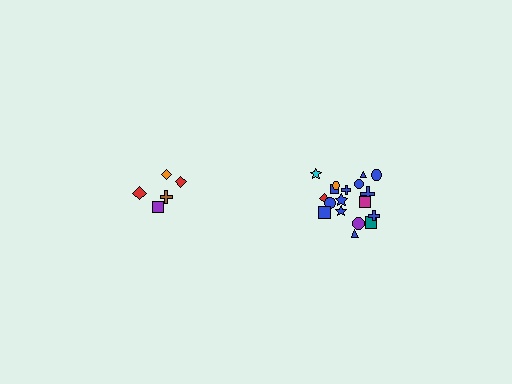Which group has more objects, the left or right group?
The right group.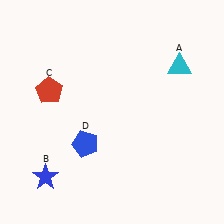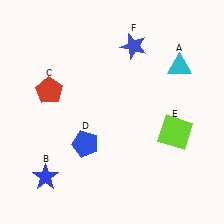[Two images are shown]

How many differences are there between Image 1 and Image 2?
There are 2 differences between the two images.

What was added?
A lime square (E), a blue star (F) were added in Image 2.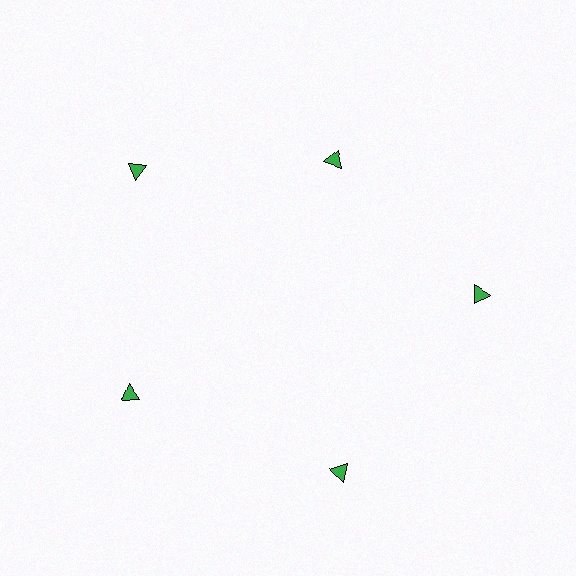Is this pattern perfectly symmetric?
No. The 5 green triangles are arranged in a ring, but one element near the 1 o'clock position is pulled inward toward the center, breaking the 5-fold rotational symmetry.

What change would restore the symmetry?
The symmetry would be restored by moving it outward, back onto the ring so that all 5 triangles sit at equal angles and equal distance from the center.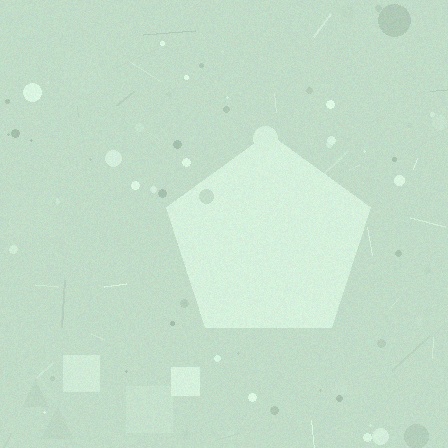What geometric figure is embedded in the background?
A pentagon is embedded in the background.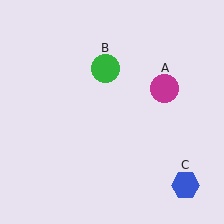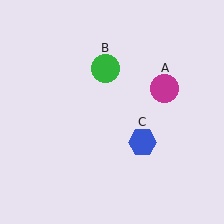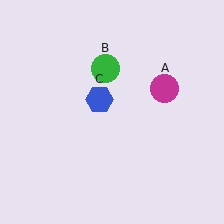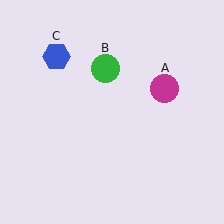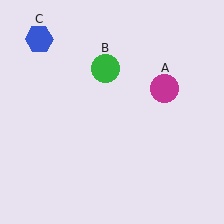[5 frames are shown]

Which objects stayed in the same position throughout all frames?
Magenta circle (object A) and green circle (object B) remained stationary.